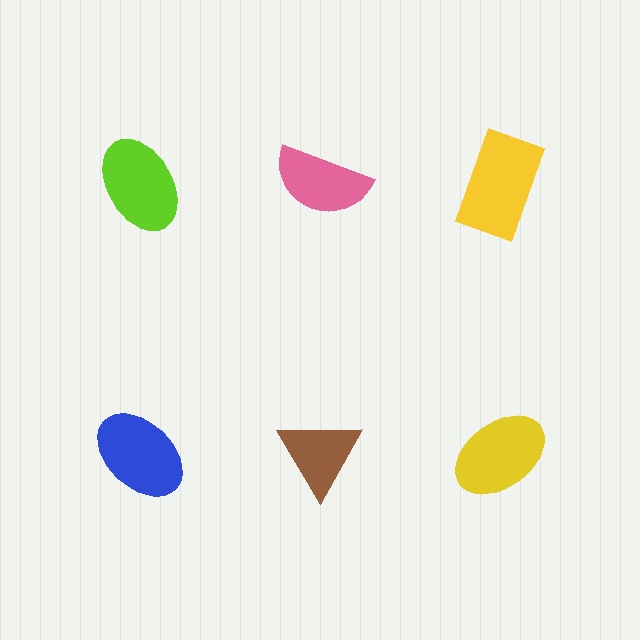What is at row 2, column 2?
A brown triangle.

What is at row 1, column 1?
A lime ellipse.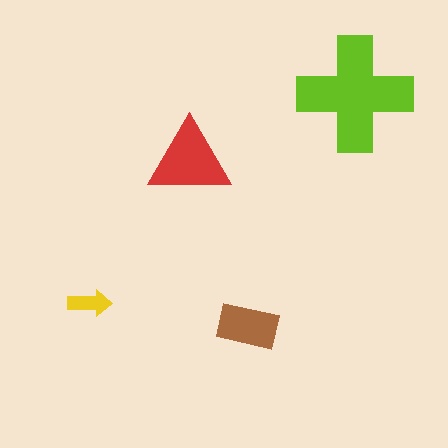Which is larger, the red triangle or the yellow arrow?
The red triangle.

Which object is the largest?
The lime cross.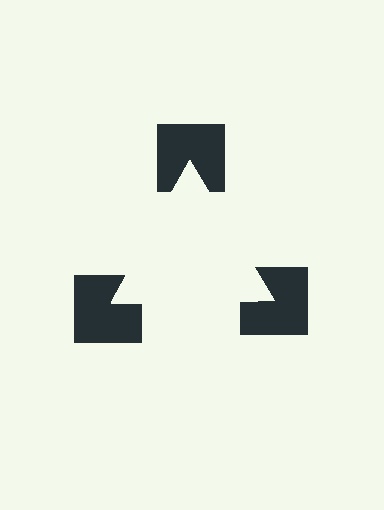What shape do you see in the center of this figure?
An illusory triangle — its edges are inferred from the aligned wedge cuts in the notched squares, not physically drawn.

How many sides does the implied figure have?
3 sides.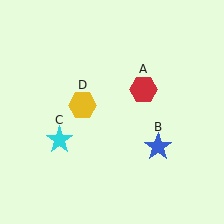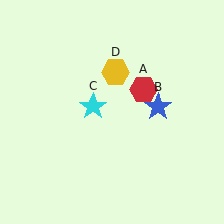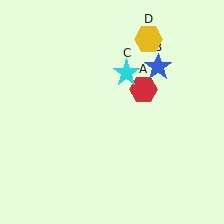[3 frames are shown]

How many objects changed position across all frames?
3 objects changed position: blue star (object B), cyan star (object C), yellow hexagon (object D).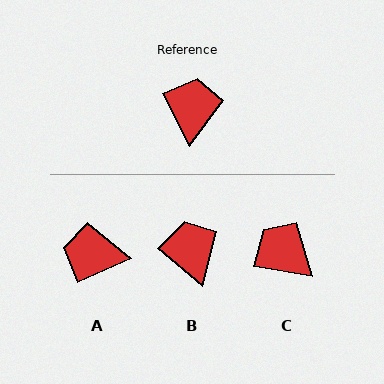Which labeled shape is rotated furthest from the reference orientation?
A, about 88 degrees away.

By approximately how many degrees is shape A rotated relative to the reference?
Approximately 88 degrees counter-clockwise.